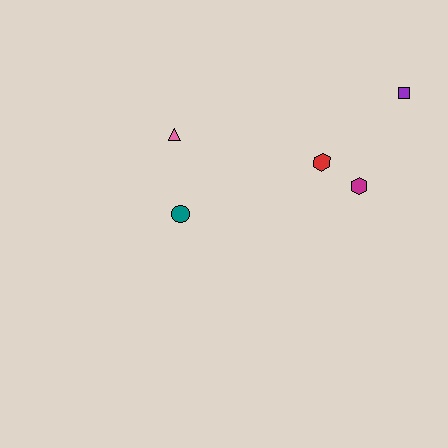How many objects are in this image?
There are 5 objects.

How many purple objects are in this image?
There is 1 purple object.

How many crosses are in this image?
There are no crosses.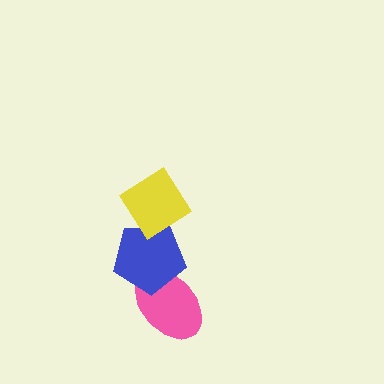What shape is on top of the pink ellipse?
The blue pentagon is on top of the pink ellipse.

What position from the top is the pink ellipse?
The pink ellipse is 3rd from the top.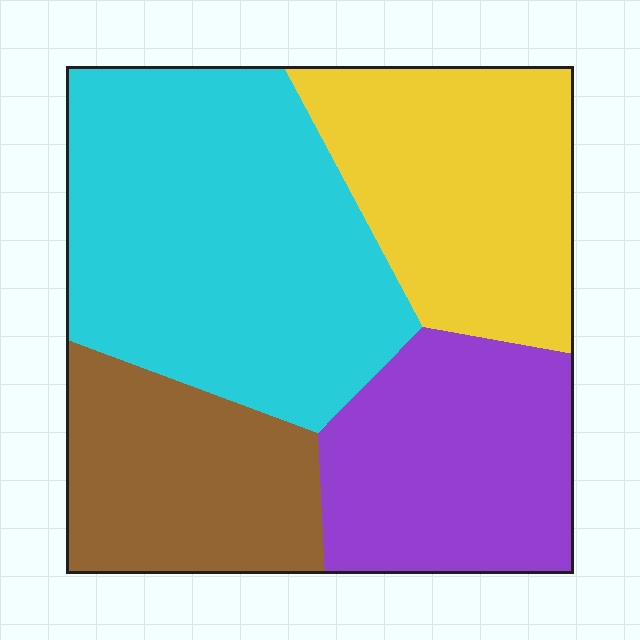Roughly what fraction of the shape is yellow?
Yellow takes up less than a quarter of the shape.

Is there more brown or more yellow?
Yellow.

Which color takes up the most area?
Cyan, at roughly 35%.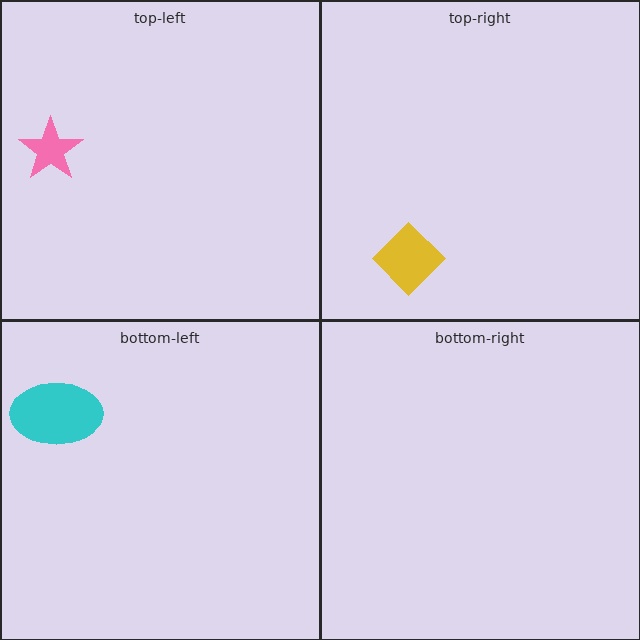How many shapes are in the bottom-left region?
1.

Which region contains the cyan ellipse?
The bottom-left region.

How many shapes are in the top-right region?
1.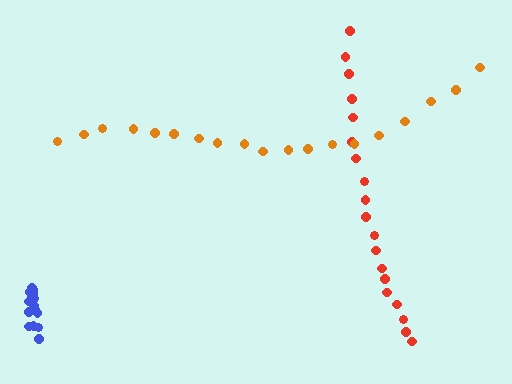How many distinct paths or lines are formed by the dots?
There are 3 distinct paths.